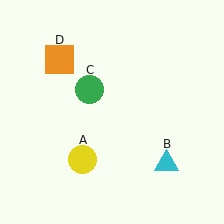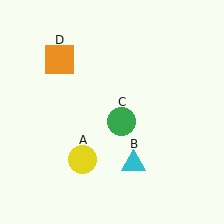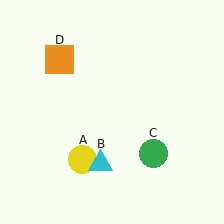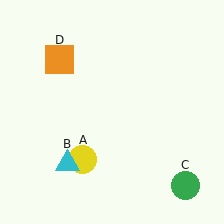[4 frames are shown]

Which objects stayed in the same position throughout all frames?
Yellow circle (object A) and orange square (object D) remained stationary.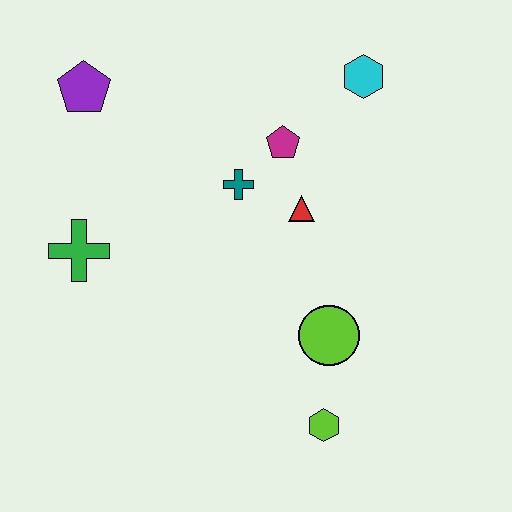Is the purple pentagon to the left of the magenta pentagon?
Yes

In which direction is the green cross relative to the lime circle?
The green cross is to the left of the lime circle.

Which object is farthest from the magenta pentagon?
The lime hexagon is farthest from the magenta pentagon.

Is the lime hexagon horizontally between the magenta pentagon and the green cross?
No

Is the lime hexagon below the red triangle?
Yes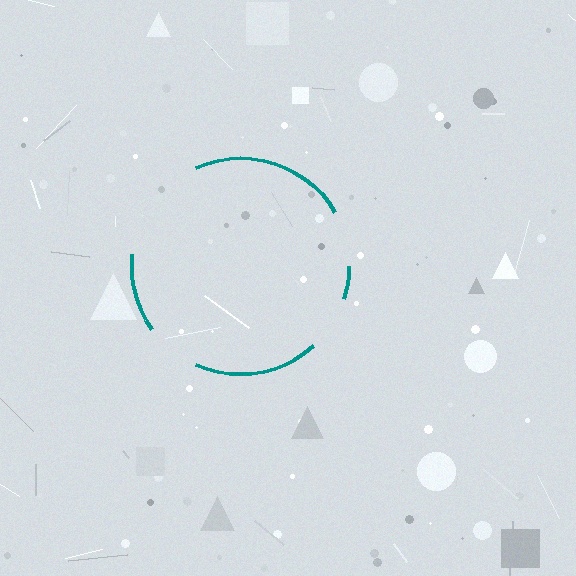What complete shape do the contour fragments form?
The contour fragments form a circle.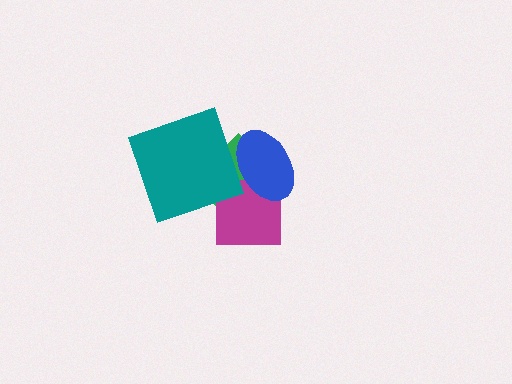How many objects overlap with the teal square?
1 object overlaps with the teal square.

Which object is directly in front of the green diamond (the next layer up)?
The magenta square is directly in front of the green diamond.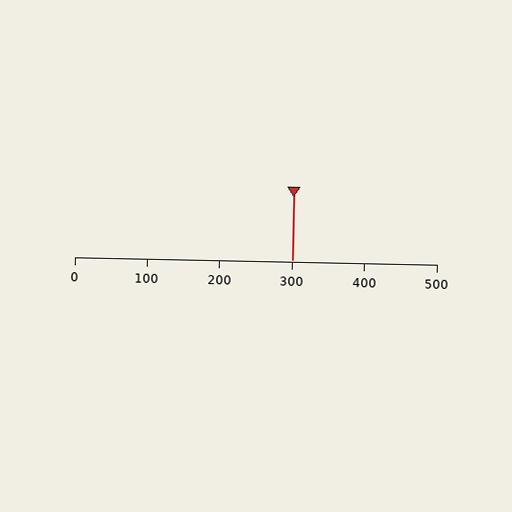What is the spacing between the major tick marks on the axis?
The major ticks are spaced 100 apart.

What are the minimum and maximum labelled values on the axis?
The axis runs from 0 to 500.